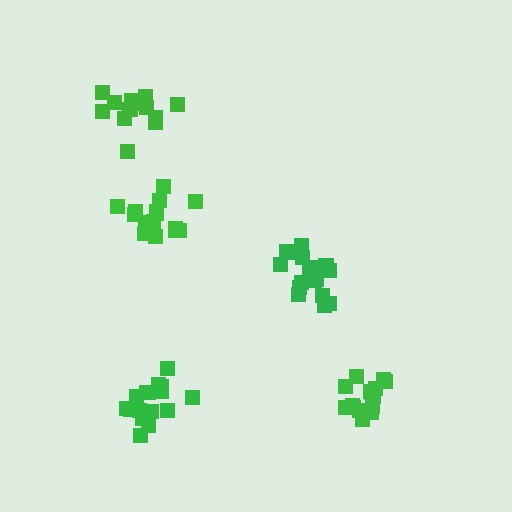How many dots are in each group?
Group 1: 15 dots, Group 2: 14 dots, Group 3: 18 dots, Group 4: 16 dots, Group 5: 17 dots (80 total).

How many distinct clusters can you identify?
There are 5 distinct clusters.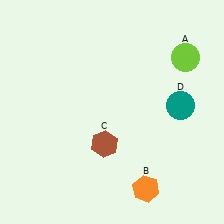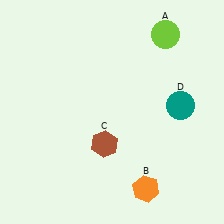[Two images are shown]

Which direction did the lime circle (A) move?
The lime circle (A) moved up.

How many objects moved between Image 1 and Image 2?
1 object moved between the two images.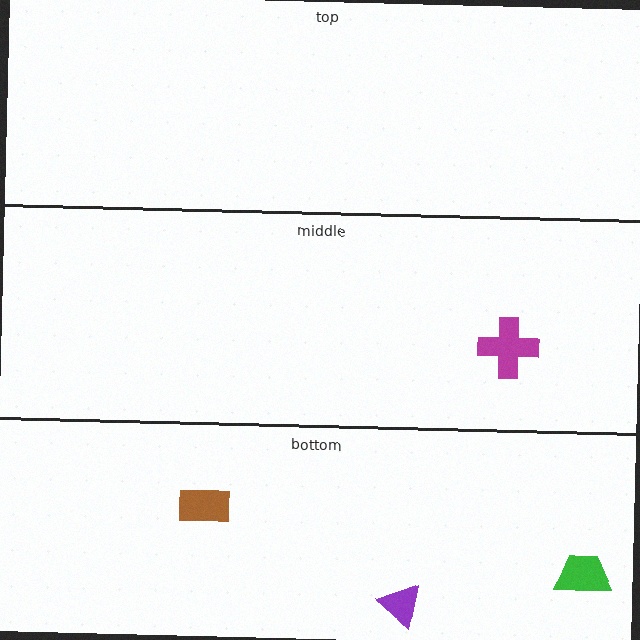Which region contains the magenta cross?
The middle region.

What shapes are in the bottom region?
The brown rectangle, the purple triangle, the green trapezoid.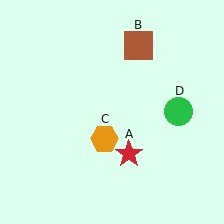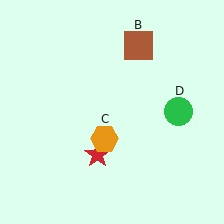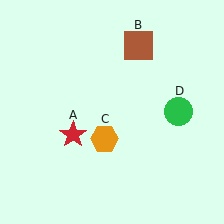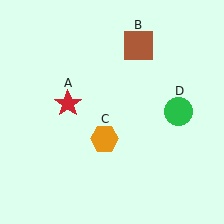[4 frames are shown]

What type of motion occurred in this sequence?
The red star (object A) rotated clockwise around the center of the scene.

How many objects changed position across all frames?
1 object changed position: red star (object A).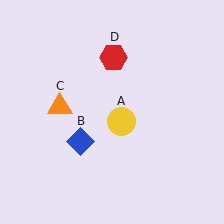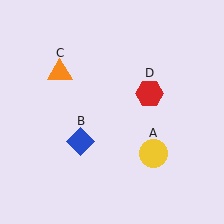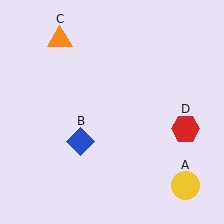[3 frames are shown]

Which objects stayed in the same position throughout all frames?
Blue diamond (object B) remained stationary.